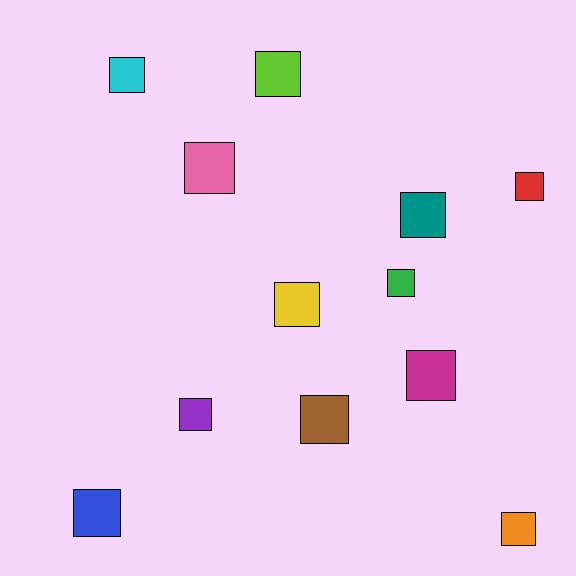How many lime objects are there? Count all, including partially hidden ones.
There is 1 lime object.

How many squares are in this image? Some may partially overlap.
There are 12 squares.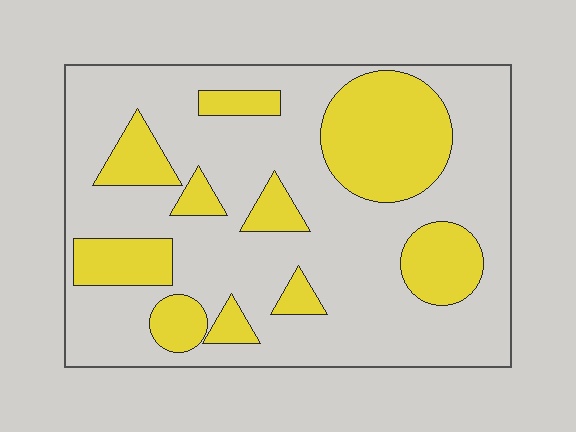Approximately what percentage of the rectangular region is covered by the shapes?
Approximately 30%.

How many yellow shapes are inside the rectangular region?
10.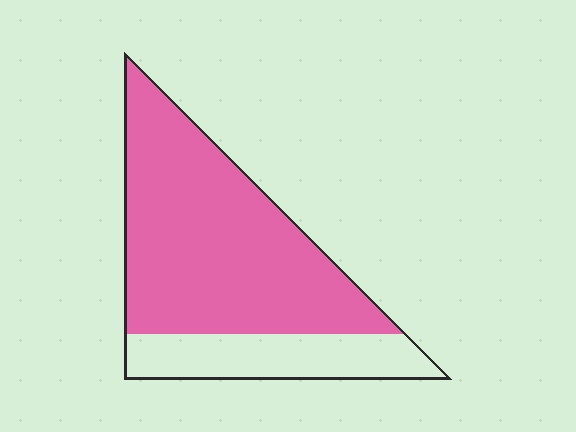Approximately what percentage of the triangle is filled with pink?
Approximately 75%.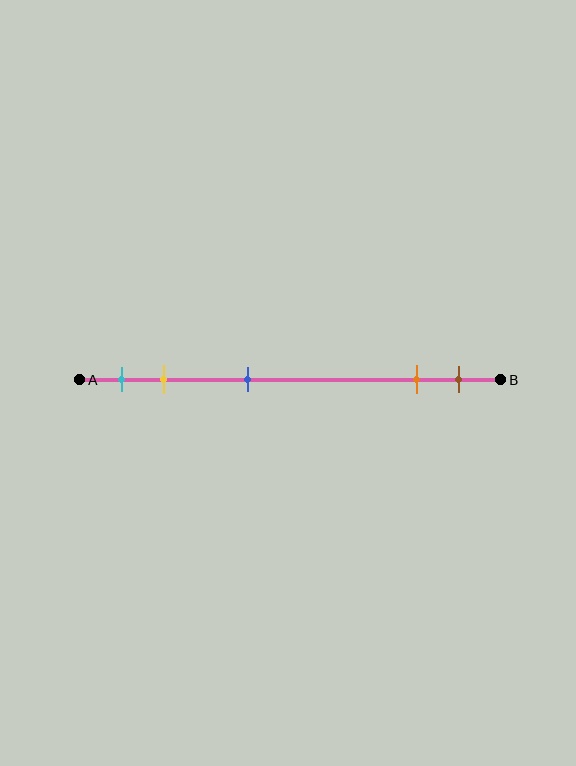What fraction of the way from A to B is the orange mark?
The orange mark is approximately 80% (0.8) of the way from A to B.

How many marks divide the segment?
There are 5 marks dividing the segment.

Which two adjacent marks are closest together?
The orange and brown marks are the closest adjacent pair.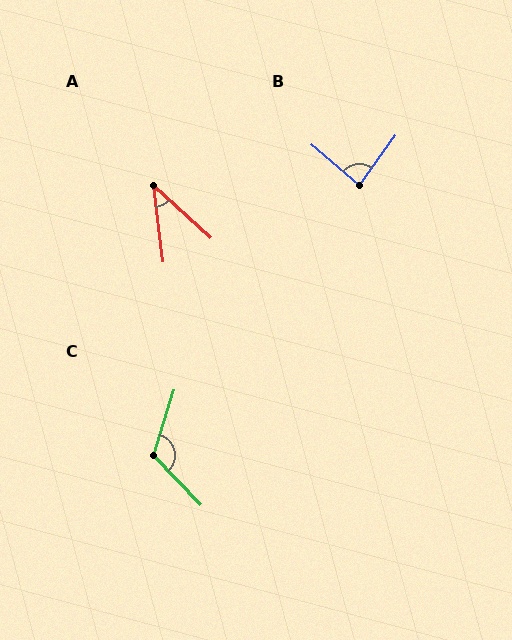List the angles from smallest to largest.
A (40°), B (86°), C (119°).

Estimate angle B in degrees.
Approximately 86 degrees.